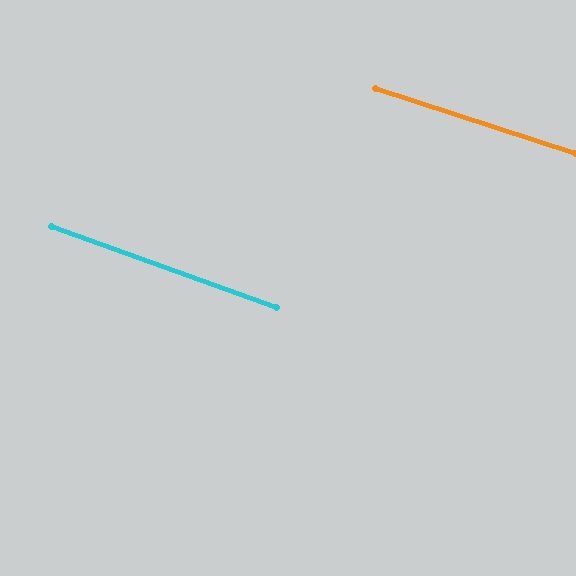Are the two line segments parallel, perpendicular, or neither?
Parallel — their directions differ by only 1.8°.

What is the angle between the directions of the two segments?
Approximately 2 degrees.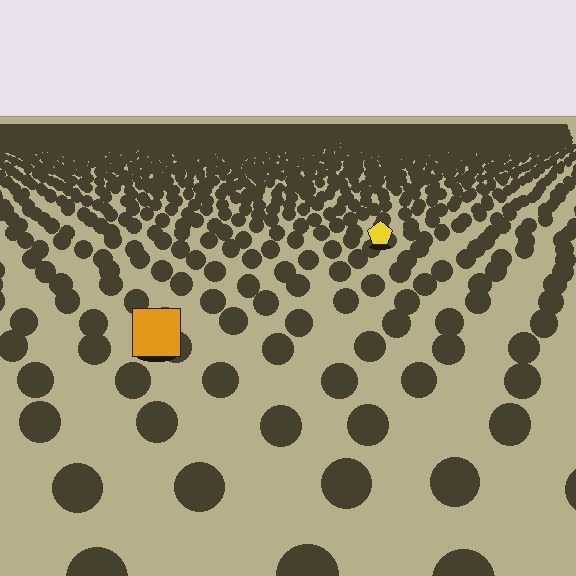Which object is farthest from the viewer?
The yellow pentagon is farthest from the viewer. It appears smaller and the ground texture around it is denser.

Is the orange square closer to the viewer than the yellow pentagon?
Yes. The orange square is closer — you can tell from the texture gradient: the ground texture is coarser near it.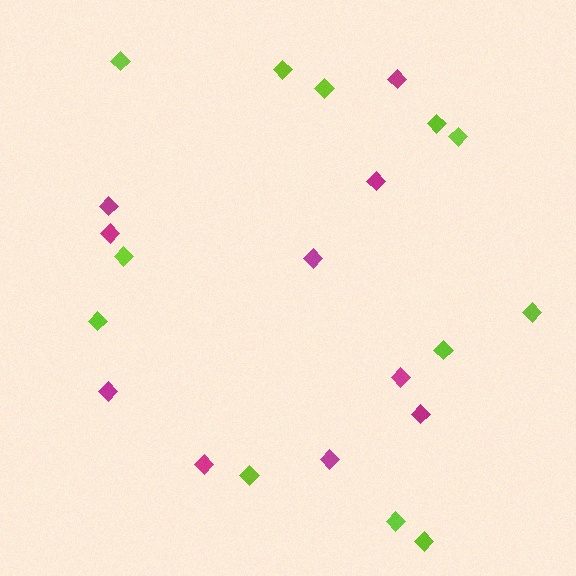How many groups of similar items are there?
There are 2 groups: one group of lime diamonds (12) and one group of magenta diamonds (10).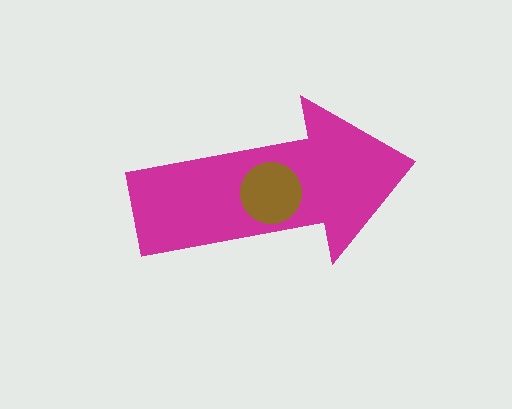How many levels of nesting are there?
2.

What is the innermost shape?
The brown circle.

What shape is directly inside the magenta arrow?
The brown circle.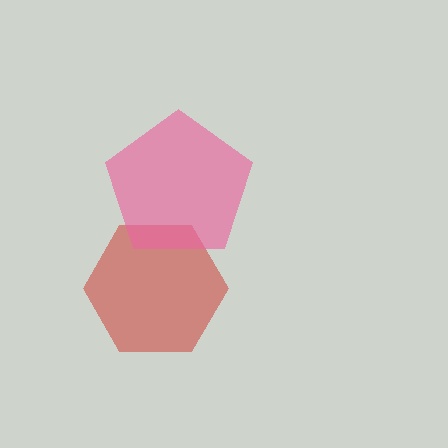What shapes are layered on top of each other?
The layered shapes are: a red hexagon, a pink pentagon.